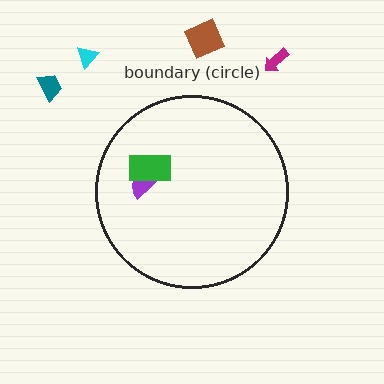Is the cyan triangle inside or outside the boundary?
Outside.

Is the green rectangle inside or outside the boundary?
Inside.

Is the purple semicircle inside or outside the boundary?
Inside.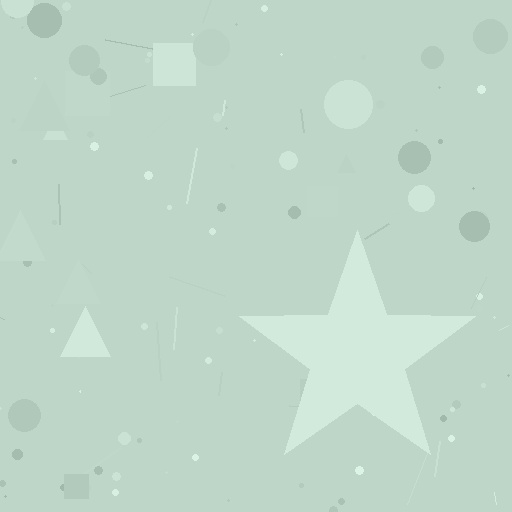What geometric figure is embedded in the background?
A star is embedded in the background.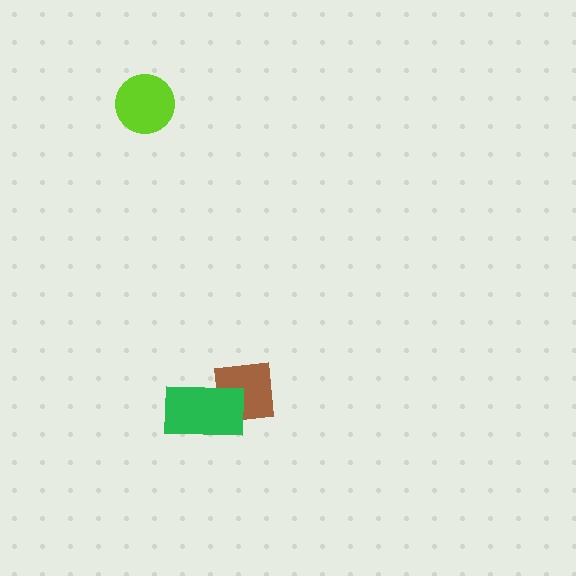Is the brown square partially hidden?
Yes, it is partially covered by another shape.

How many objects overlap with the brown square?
1 object overlaps with the brown square.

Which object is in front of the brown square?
The green rectangle is in front of the brown square.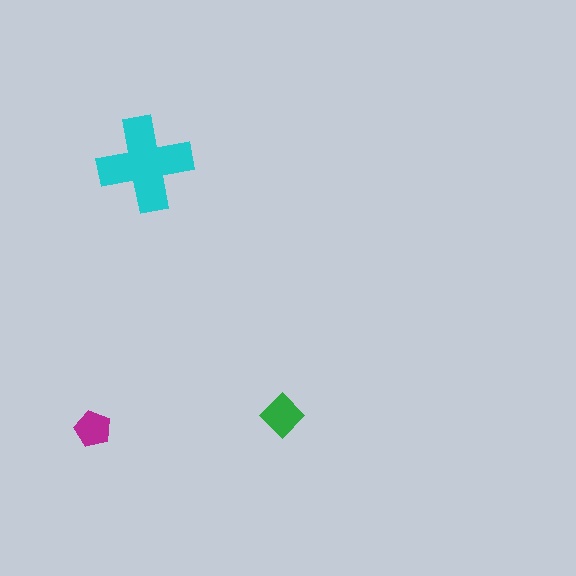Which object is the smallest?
The magenta pentagon.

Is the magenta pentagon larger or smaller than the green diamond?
Smaller.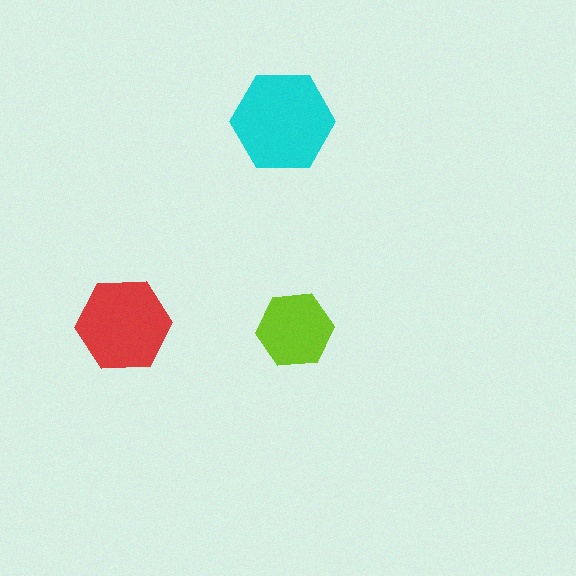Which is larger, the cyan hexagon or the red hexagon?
The cyan one.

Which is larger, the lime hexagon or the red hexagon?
The red one.